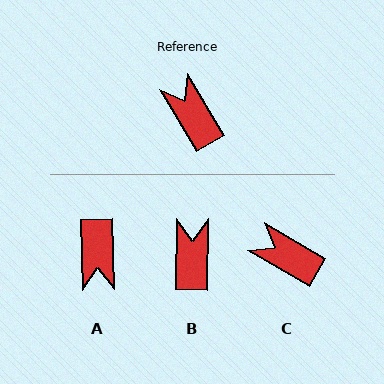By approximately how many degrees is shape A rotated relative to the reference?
Approximately 151 degrees counter-clockwise.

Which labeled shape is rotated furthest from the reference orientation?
A, about 151 degrees away.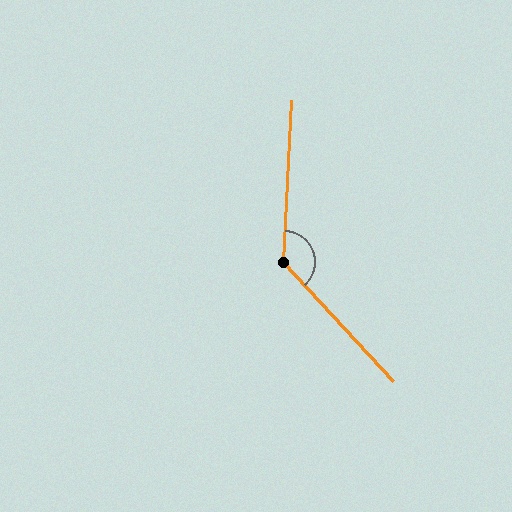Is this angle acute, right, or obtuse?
It is obtuse.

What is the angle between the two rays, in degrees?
Approximately 135 degrees.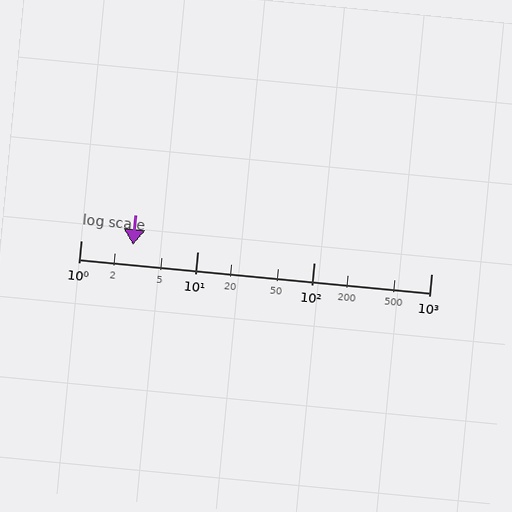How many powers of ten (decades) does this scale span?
The scale spans 3 decades, from 1 to 1000.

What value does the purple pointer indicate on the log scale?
The pointer indicates approximately 2.8.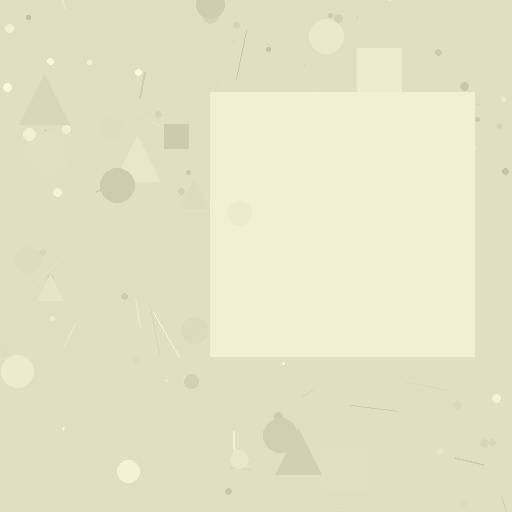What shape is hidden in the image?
A square is hidden in the image.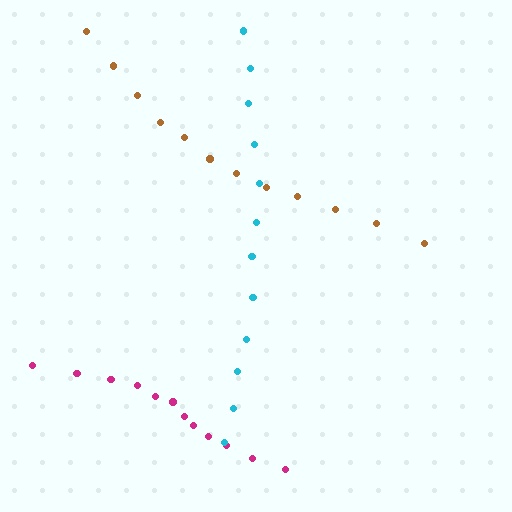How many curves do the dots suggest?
There are 3 distinct paths.